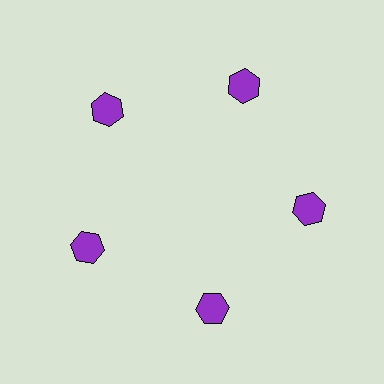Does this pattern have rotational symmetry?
Yes, this pattern has 5-fold rotational symmetry. It looks the same after rotating 72 degrees around the center.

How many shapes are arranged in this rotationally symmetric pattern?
There are 5 shapes, arranged in 5 groups of 1.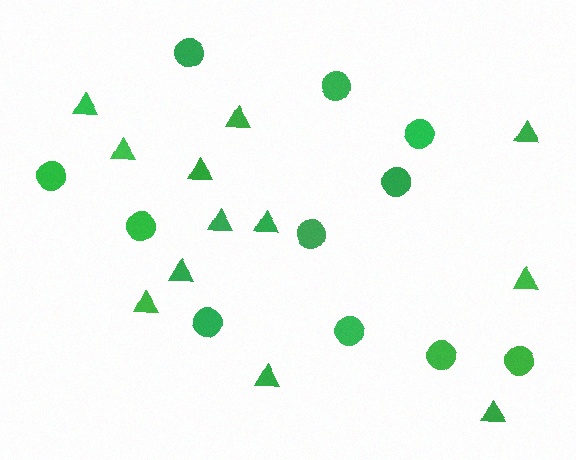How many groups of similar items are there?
There are 2 groups: one group of circles (11) and one group of triangles (12).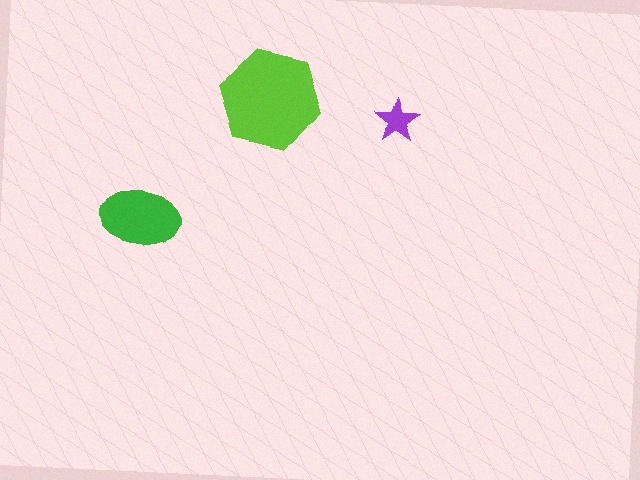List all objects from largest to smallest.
The lime hexagon, the green ellipse, the purple star.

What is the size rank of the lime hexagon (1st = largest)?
1st.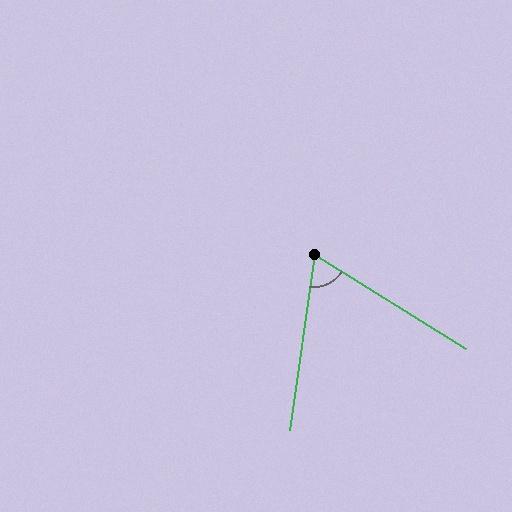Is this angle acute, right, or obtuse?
It is acute.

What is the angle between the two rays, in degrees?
Approximately 66 degrees.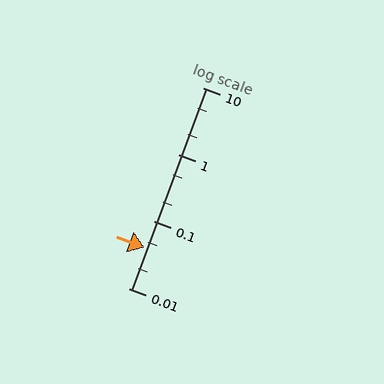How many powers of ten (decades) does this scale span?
The scale spans 3 decades, from 0.01 to 10.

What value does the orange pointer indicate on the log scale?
The pointer indicates approximately 0.041.